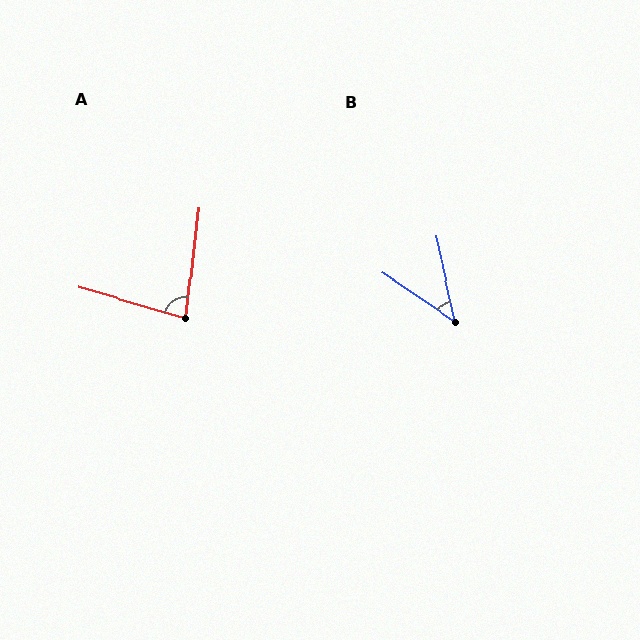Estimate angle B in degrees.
Approximately 44 degrees.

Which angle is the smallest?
B, at approximately 44 degrees.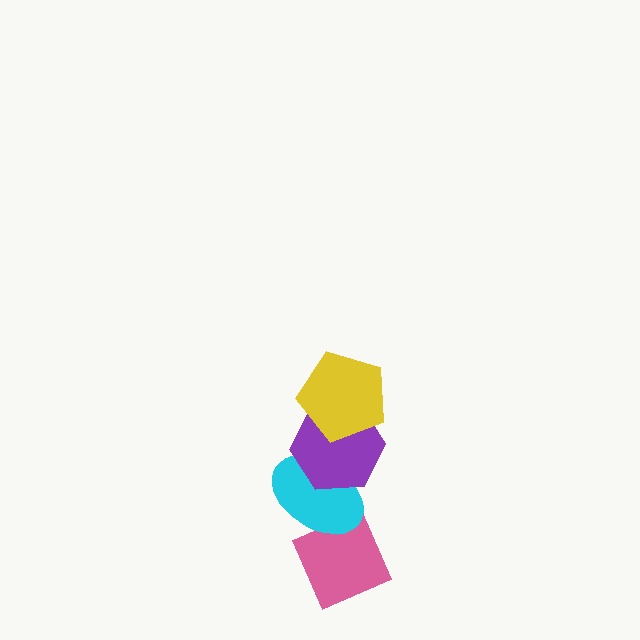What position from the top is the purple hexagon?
The purple hexagon is 2nd from the top.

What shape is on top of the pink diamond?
The cyan ellipse is on top of the pink diamond.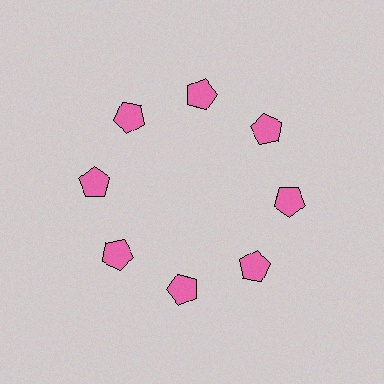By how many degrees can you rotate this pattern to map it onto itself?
The pattern maps onto itself every 45 degrees of rotation.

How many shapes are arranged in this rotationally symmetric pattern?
There are 8 shapes, arranged in 8 groups of 1.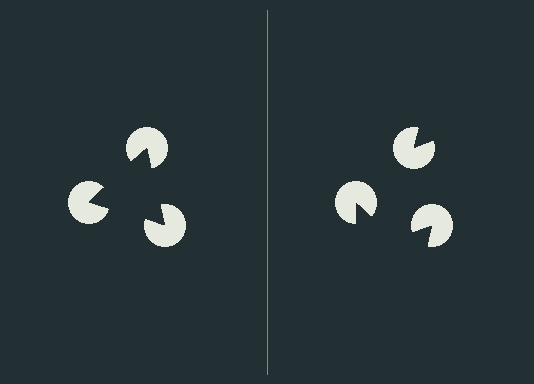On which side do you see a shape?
An illusory triangle appears on the left side. On the right side the wedge cuts are rotated, so no coherent shape forms.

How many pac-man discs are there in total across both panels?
6 — 3 on each side.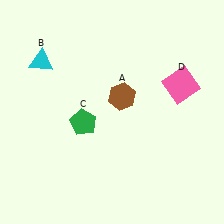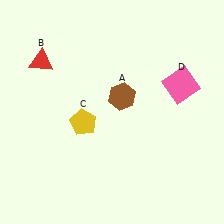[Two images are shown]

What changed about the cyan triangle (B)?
In Image 1, B is cyan. In Image 2, it changed to red.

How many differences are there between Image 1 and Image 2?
There are 2 differences between the two images.